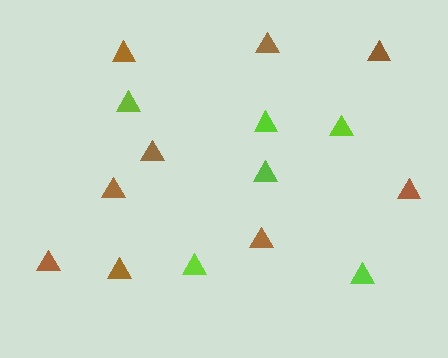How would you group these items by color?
There are 2 groups: one group of lime triangles (6) and one group of brown triangles (9).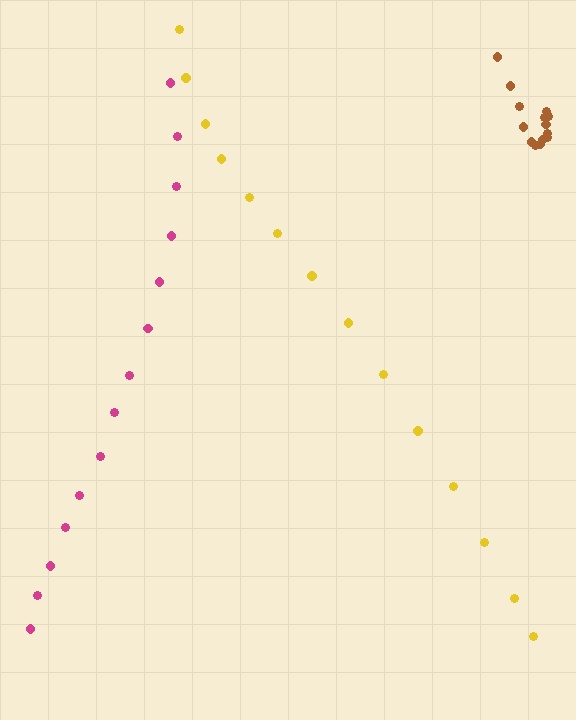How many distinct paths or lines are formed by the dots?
There are 3 distinct paths.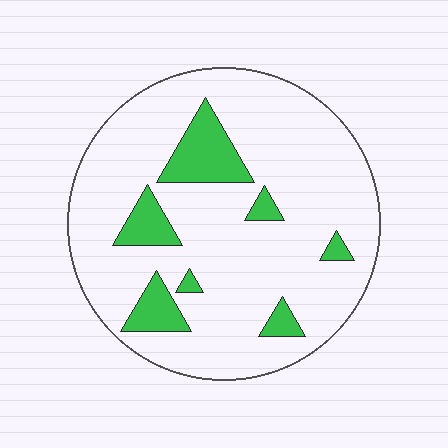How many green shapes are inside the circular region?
7.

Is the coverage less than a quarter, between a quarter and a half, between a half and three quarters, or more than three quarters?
Less than a quarter.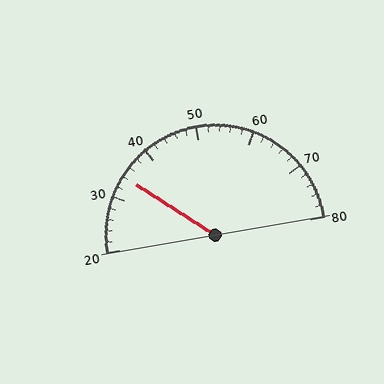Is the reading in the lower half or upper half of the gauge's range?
The reading is in the lower half of the range (20 to 80).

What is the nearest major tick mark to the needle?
The nearest major tick mark is 30.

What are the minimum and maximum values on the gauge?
The gauge ranges from 20 to 80.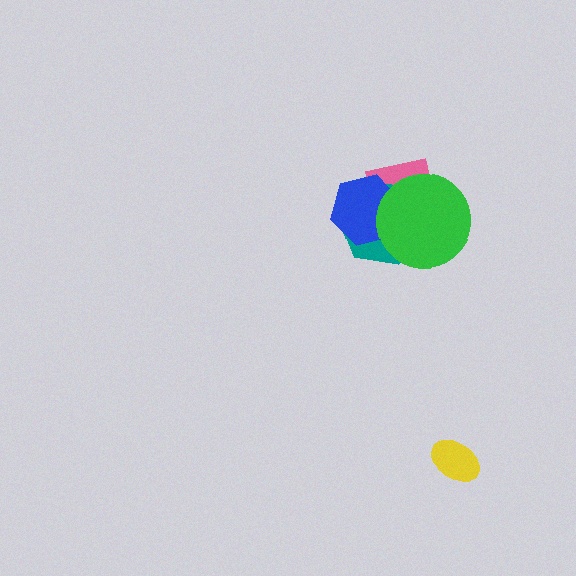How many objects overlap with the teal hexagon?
3 objects overlap with the teal hexagon.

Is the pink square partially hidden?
Yes, it is partially covered by another shape.